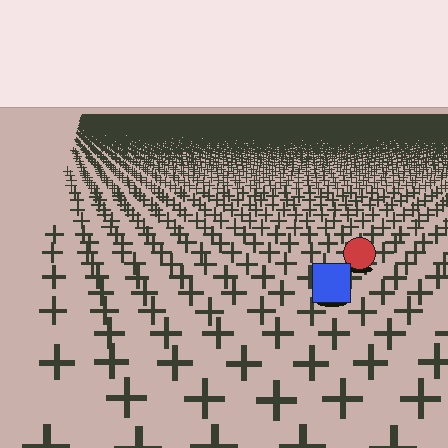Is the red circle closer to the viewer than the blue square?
No. The blue square is closer — you can tell from the texture gradient: the ground texture is coarser near it.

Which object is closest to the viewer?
The blue square is closest. The texture marks near it are larger and more spread out.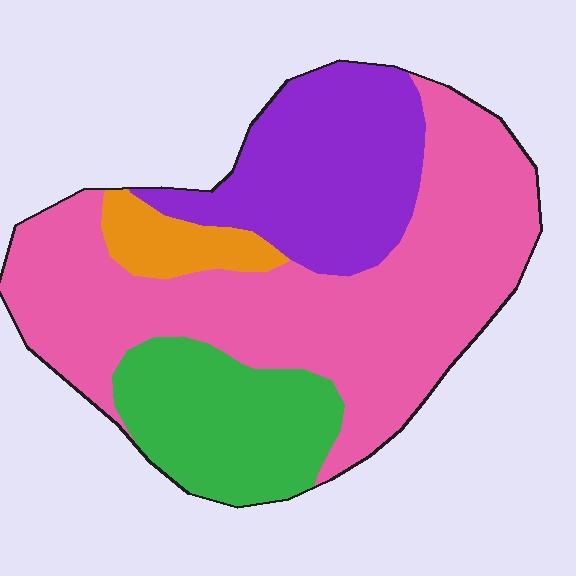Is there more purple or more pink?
Pink.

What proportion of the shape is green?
Green covers around 20% of the shape.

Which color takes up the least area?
Orange, at roughly 5%.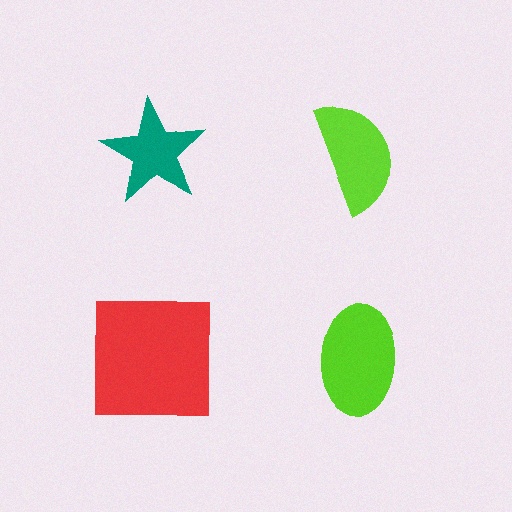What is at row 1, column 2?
A lime semicircle.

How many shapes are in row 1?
2 shapes.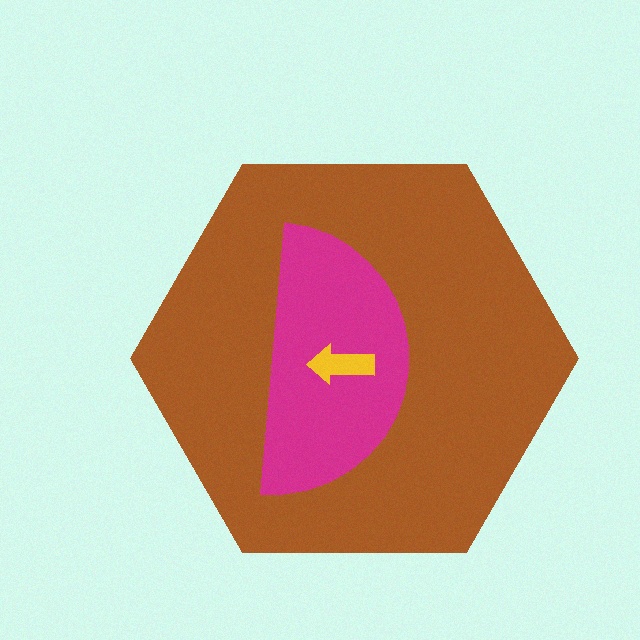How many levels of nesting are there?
3.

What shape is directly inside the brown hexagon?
The magenta semicircle.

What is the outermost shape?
The brown hexagon.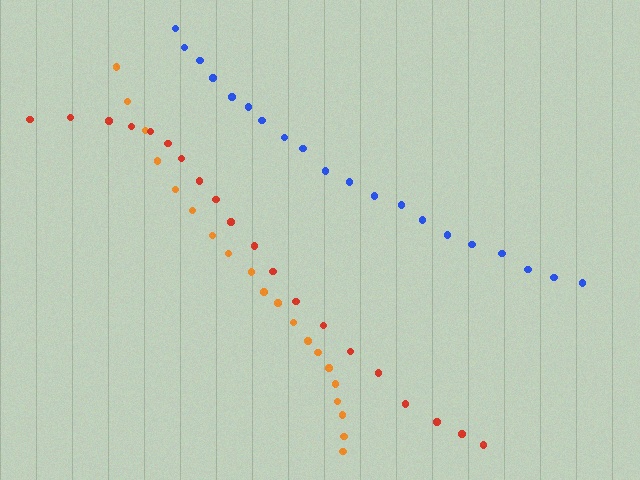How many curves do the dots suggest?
There are 3 distinct paths.